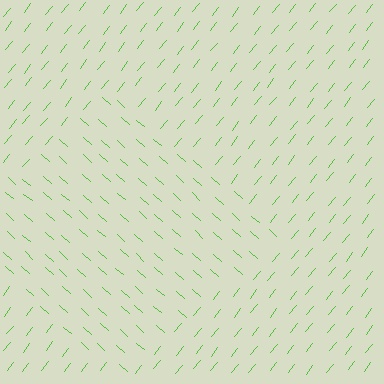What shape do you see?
I see a diamond.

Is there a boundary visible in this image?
Yes, there is a texture boundary formed by a change in line orientation.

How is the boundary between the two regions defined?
The boundary is defined purely by a change in line orientation (approximately 87 degrees difference). All lines are the same color and thickness.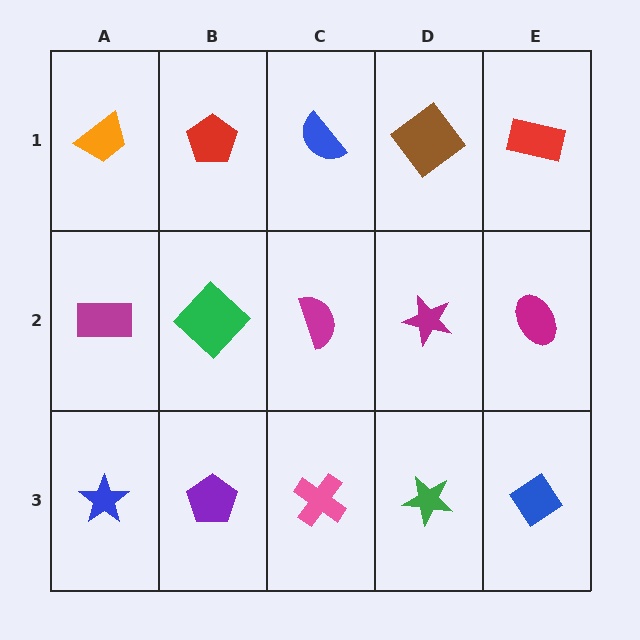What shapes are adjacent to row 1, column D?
A magenta star (row 2, column D), a blue semicircle (row 1, column C), a red rectangle (row 1, column E).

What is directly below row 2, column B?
A purple pentagon.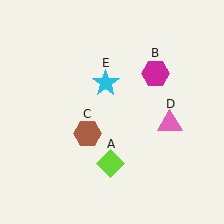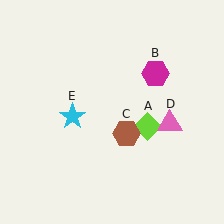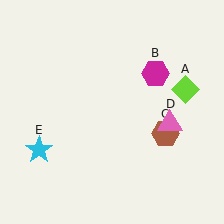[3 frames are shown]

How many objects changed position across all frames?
3 objects changed position: lime diamond (object A), brown hexagon (object C), cyan star (object E).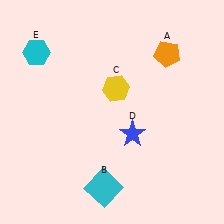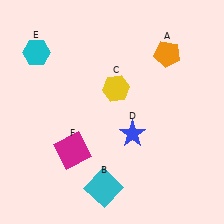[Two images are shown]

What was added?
A magenta square (F) was added in Image 2.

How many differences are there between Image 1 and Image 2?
There is 1 difference between the two images.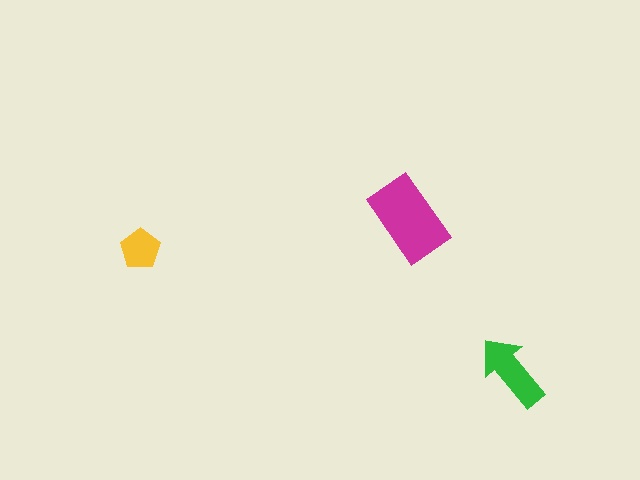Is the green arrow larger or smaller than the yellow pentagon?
Larger.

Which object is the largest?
The magenta rectangle.